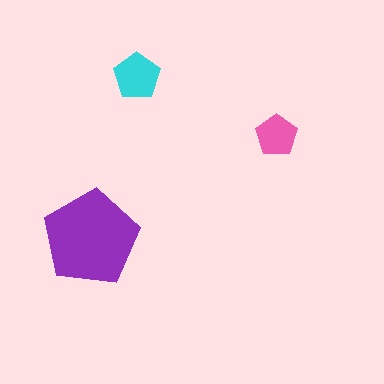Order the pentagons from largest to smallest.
the purple one, the cyan one, the pink one.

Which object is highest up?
The cyan pentagon is topmost.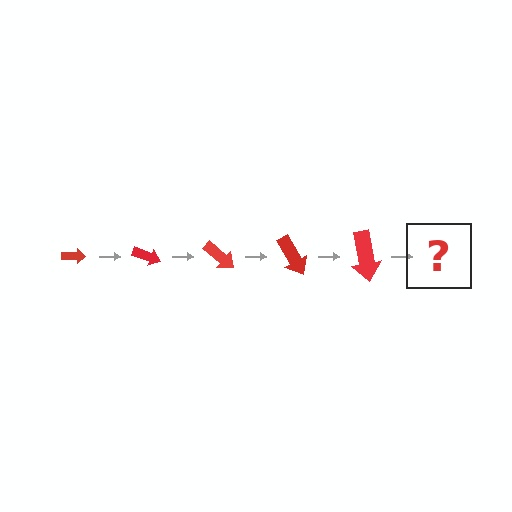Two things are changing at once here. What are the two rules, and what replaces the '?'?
The two rules are that the arrow grows larger each step and it rotates 20 degrees each step. The '?' should be an arrow, larger than the previous one and rotated 100 degrees from the start.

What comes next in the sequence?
The next element should be an arrow, larger than the previous one and rotated 100 degrees from the start.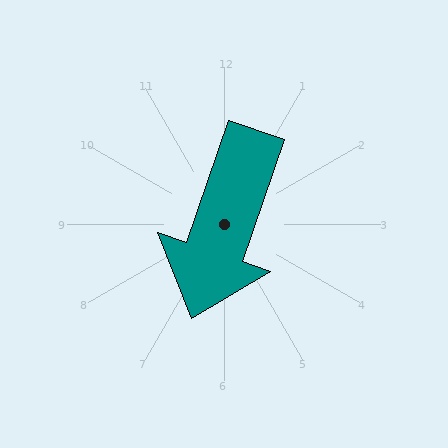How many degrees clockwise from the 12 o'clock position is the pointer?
Approximately 199 degrees.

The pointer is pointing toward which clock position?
Roughly 7 o'clock.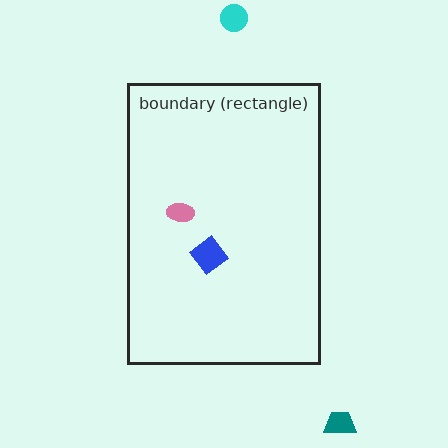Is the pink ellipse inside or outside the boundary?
Inside.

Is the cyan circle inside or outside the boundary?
Outside.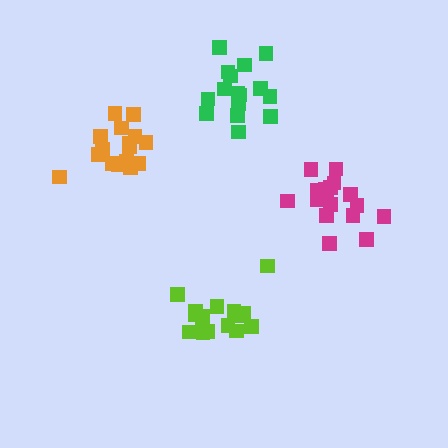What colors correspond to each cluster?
The clusters are colored: lime, orange, green, magenta.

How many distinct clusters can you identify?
There are 4 distinct clusters.